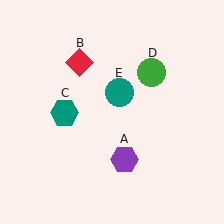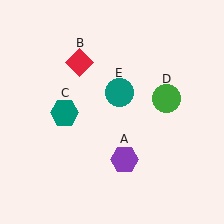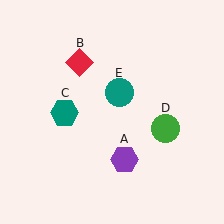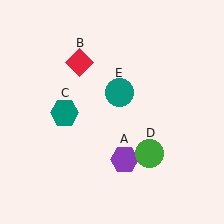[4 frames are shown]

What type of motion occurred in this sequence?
The green circle (object D) rotated clockwise around the center of the scene.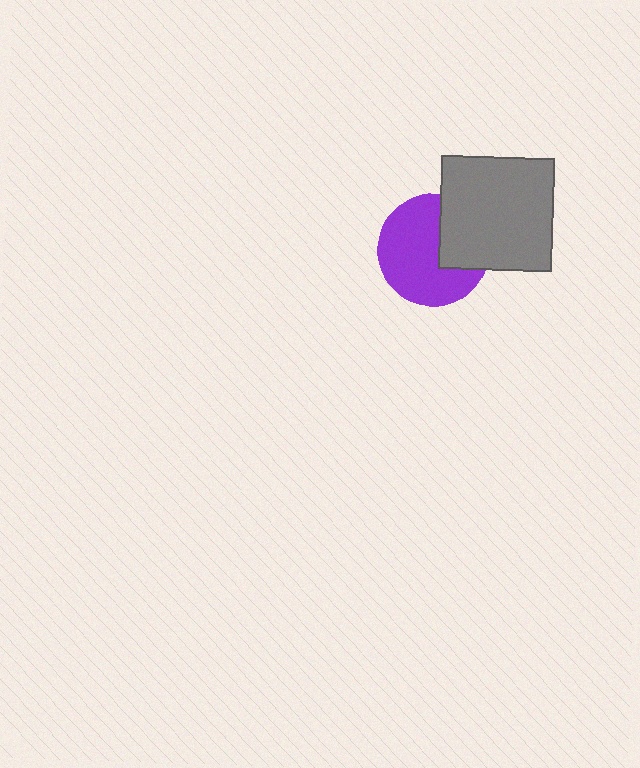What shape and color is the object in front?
The object in front is a gray square.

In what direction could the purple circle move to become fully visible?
The purple circle could move left. That would shift it out from behind the gray square entirely.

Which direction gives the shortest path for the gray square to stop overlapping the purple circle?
Moving right gives the shortest separation.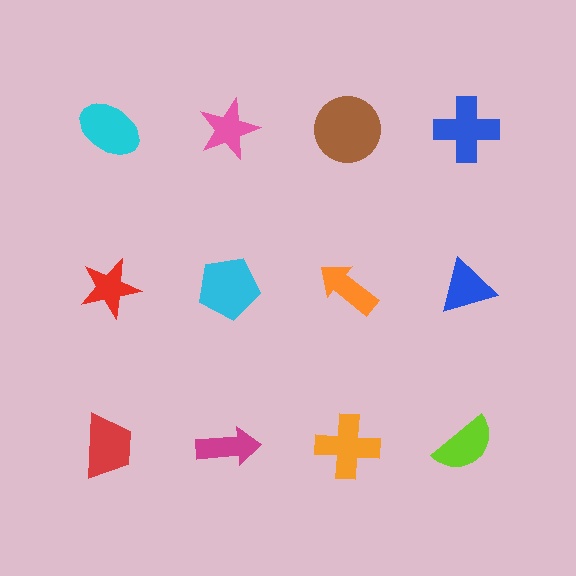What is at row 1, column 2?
A pink star.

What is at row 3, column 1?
A red trapezoid.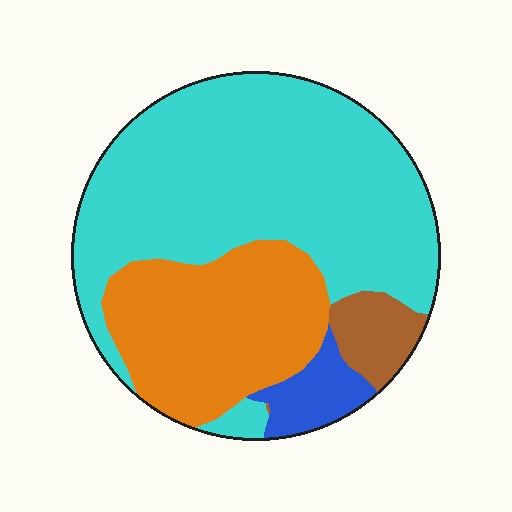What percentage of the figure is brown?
Brown covers 6% of the figure.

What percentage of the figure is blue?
Blue covers 6% of the figure.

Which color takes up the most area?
Cyan, at roughly 60%.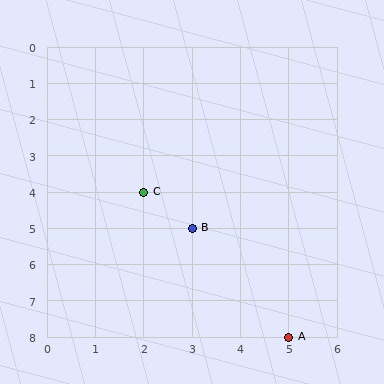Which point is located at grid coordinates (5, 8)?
Point A is at (5, 8).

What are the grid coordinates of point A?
Point A is at grid coordinates (5, 8).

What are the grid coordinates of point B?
Point B is at grid coordinates (3, 5).